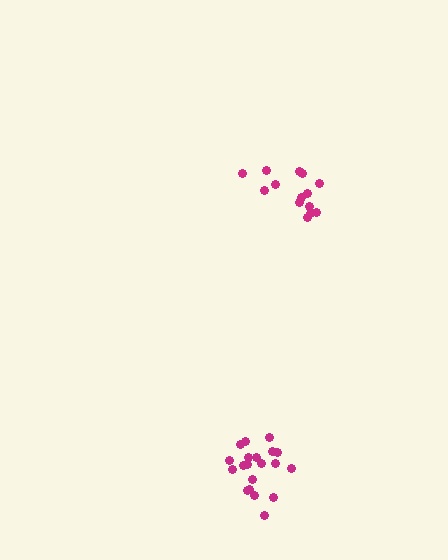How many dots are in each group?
Group 1: 14 dots, Group 2: 20 dots (34 total).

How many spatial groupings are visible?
There are 2 spatial groupings.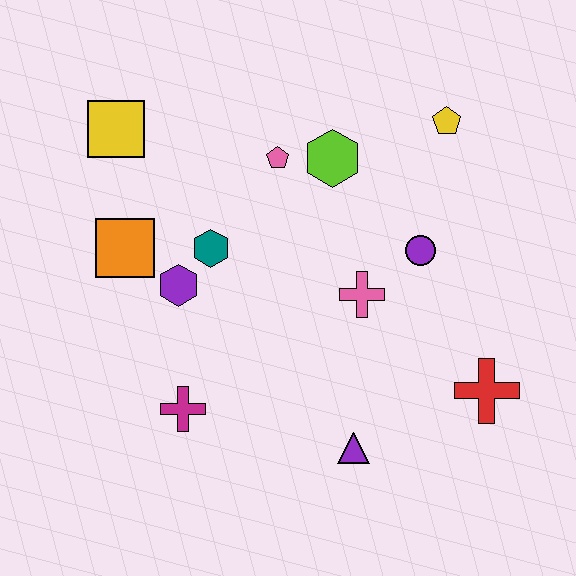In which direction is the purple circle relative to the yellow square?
The purple circle is to the right of the yellow square.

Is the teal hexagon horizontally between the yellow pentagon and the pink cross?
No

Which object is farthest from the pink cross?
The yellow square is farthest from the pink cross.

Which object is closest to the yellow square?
The orange square is closest to the yellow square.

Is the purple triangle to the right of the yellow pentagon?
No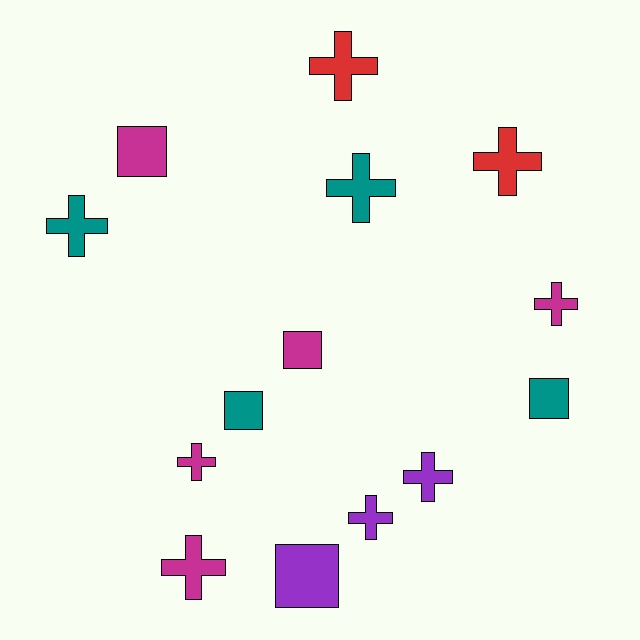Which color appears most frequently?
Magenta, with 5 objects.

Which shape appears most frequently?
Cross, with 9 objects.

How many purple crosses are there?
There are 2 purple crosses.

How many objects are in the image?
There are 14 objects.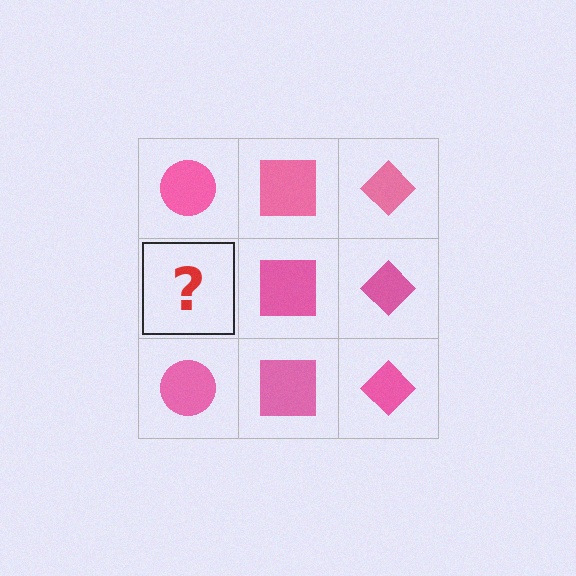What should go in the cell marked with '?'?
The missing cell should contain a pink circle.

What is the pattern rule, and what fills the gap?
The rule is that each column has a consistent shape. The gap should be filled with a pink circle.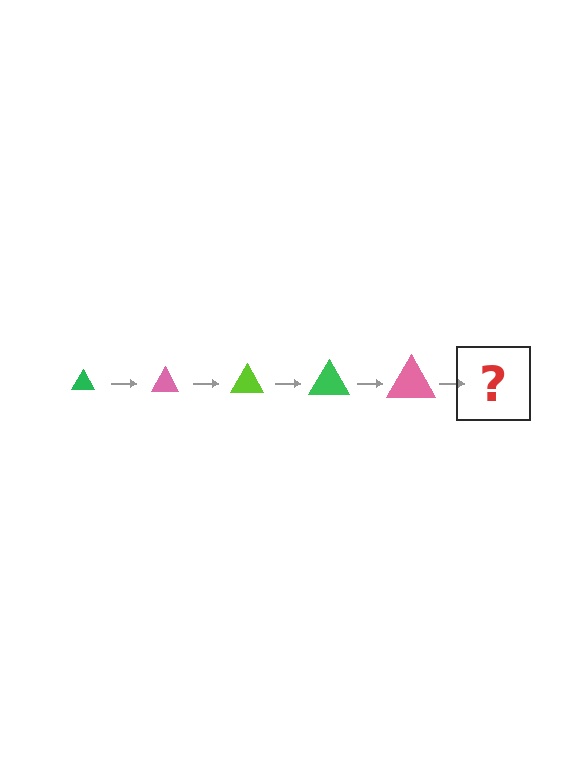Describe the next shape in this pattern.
It should be a lime triangle, larger than the previous one.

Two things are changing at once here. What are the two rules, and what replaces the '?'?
The two rules are that the triangle grows larger each step and the color cycles through green, pink, and lime. The '?' should be a lime triangle, larger than the previous one.